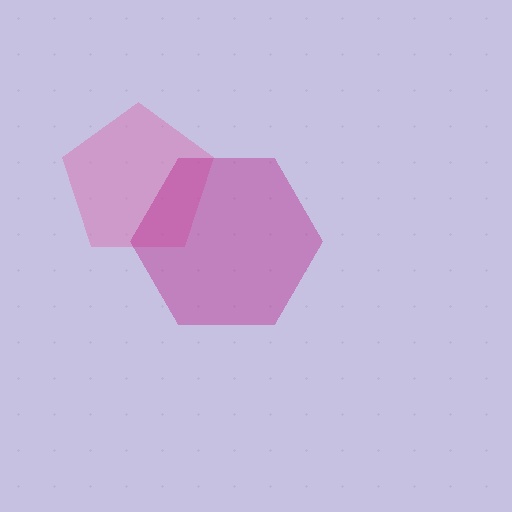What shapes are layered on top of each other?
The layered shapes are: a pink pentagon, a magenta hexagon.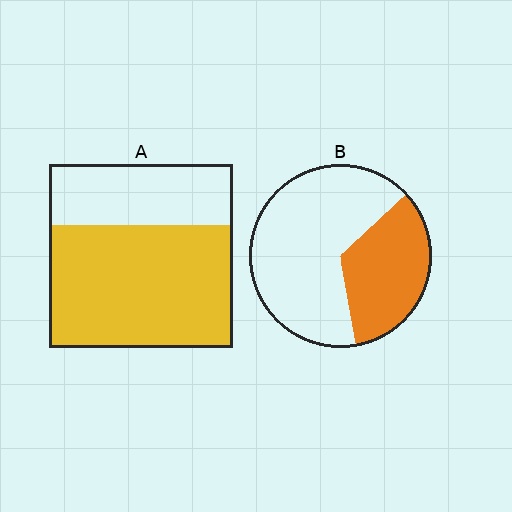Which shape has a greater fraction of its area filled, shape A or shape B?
Shape A.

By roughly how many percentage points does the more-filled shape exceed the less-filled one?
By roughly 30 percentage points (A over B).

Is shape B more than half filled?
No.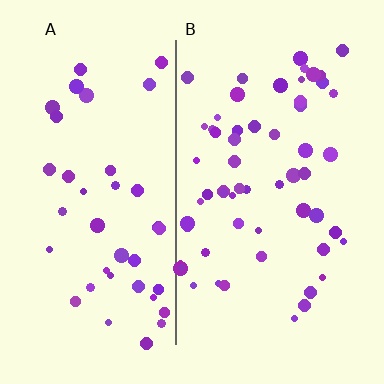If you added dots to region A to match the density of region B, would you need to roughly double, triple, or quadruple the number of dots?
Approximately double.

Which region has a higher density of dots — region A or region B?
B (the right).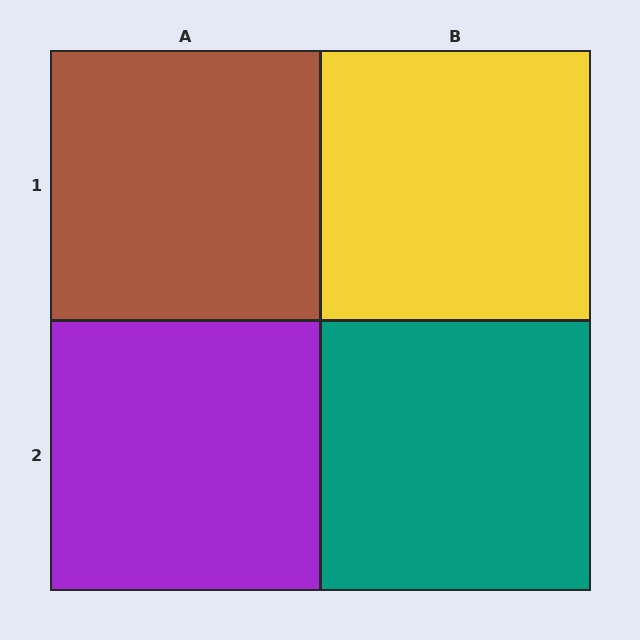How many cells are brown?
1 cell is brown.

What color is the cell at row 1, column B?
Yellow.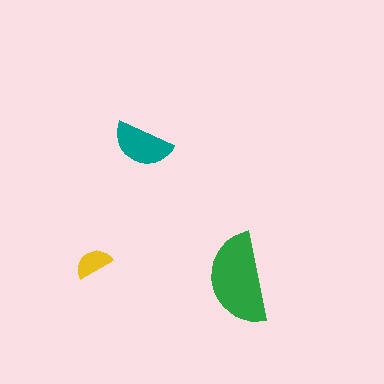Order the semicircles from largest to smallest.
the green one, the teal one, the yellow one.